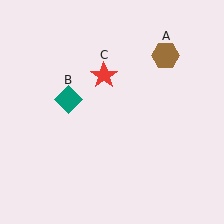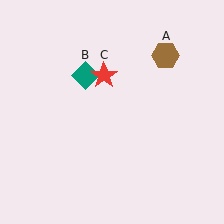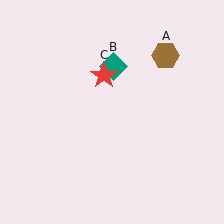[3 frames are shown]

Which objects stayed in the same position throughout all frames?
Brown hexagon (object A) and red star (object C) remained stationary.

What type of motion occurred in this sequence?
The teal diamond (object B) rotated clockwise around the center of the scene.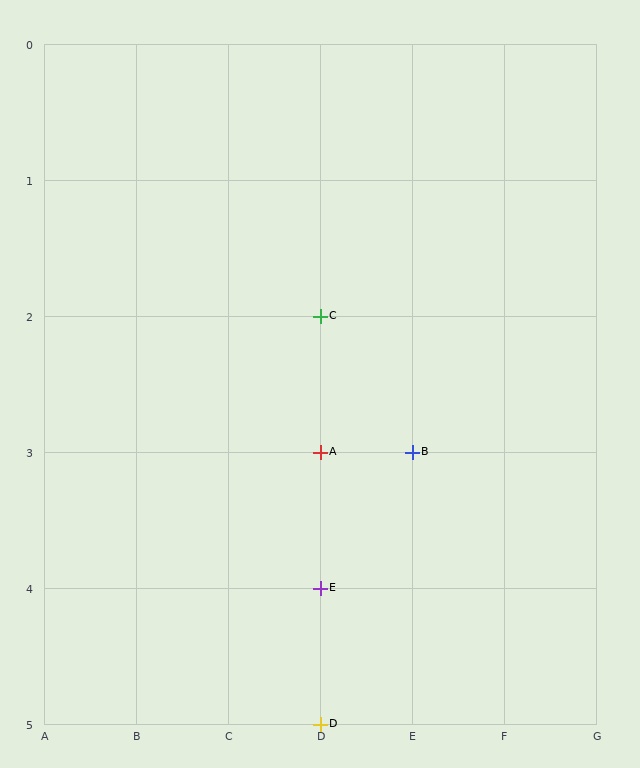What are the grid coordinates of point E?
Point E is at grid coordinates (D, 4).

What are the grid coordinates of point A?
Point A is at grid coordinates (D, 3).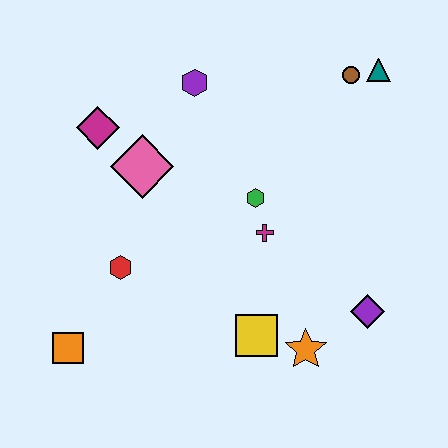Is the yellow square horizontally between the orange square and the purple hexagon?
No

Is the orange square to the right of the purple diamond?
No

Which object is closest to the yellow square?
The orange star is closest to the yellow square.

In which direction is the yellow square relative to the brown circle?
The yellow square is below the brown circle.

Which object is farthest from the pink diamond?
The purple diamond is farthest from the pink diamond.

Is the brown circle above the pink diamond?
Yes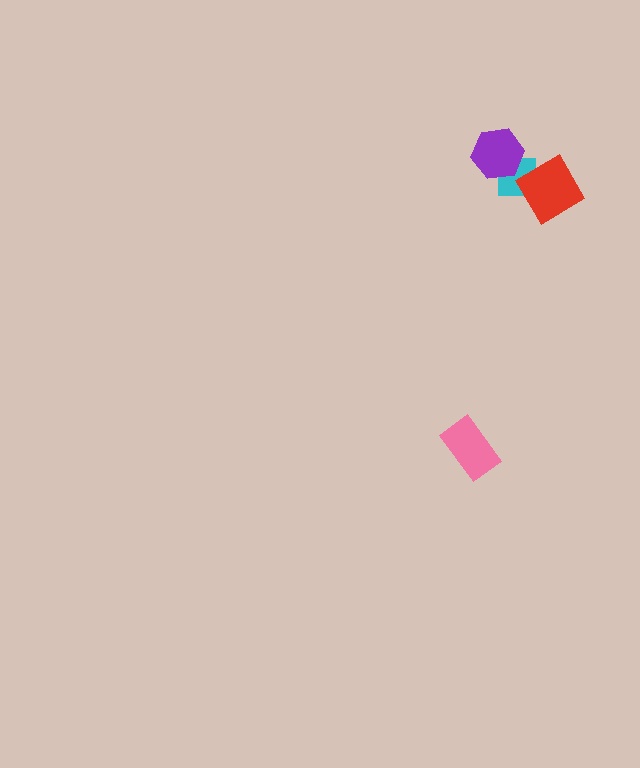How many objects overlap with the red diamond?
1 object overlaps with the red diamond.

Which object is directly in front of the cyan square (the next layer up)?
The red diamond is directly in front of the cyan square.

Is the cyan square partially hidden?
Yes, it is partially covered by another shape.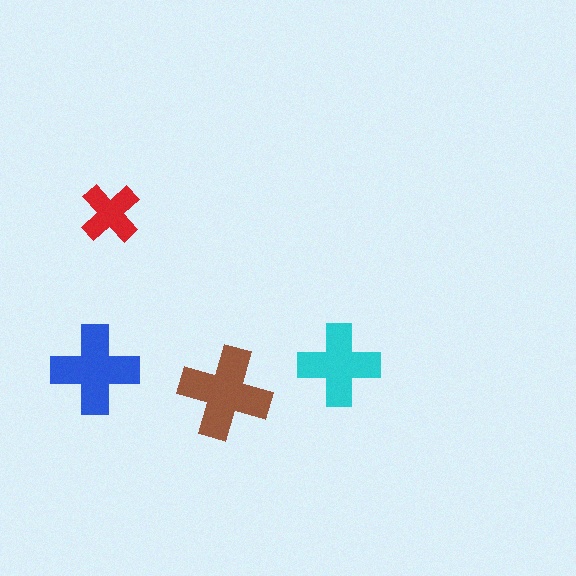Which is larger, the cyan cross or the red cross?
The cyan one.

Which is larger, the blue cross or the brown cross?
The brown one.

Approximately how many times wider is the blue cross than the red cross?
About 1.5 times wider.